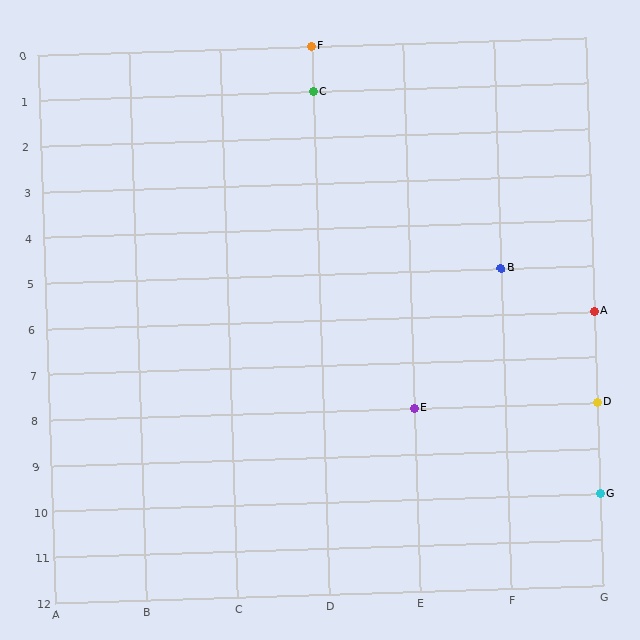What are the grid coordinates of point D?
Point D is at grid coordinates (G, 8).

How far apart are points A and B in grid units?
Points A and B are 1 column and 1 row apart (about 1.4 grid units diagonally).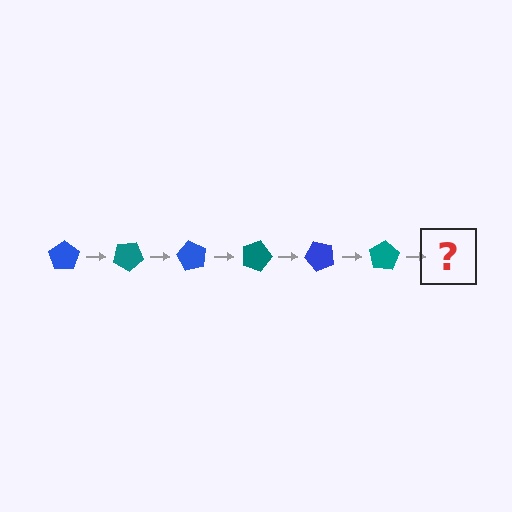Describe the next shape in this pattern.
It should be a blue pentagon, rotated 180 degrees from the start.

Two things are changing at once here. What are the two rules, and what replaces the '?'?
The two rules are that it rotates 30 degrees each step and the color cycles through blue and teal. The '?' should be a blue pentagon, rotated 180 degrees from the start.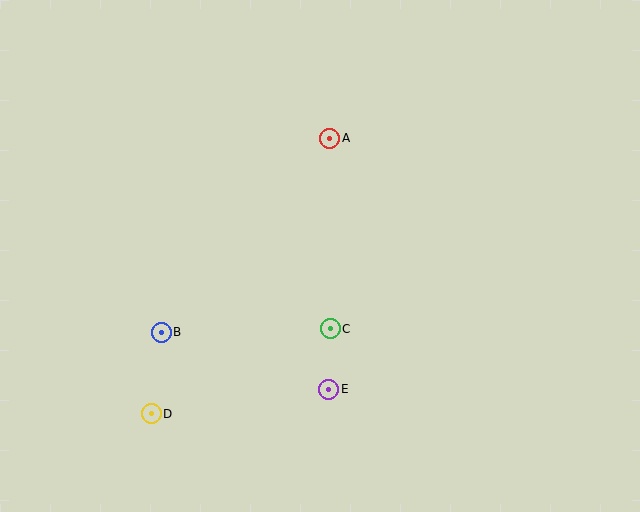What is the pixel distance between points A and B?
The distance between A and B is 257 pixels.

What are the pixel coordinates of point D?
Point D is at (151, 414).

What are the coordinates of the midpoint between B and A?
The midpoint between B and A is at (245, 235).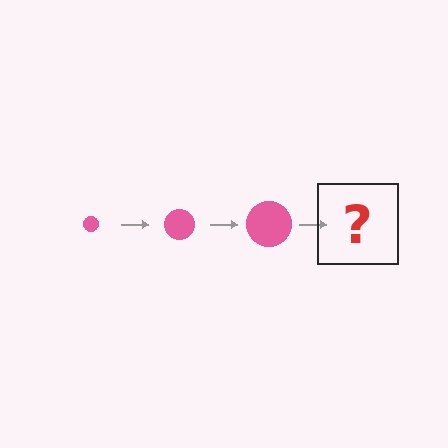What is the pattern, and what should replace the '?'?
The pattern is that the circle gets progressively larger each step. The '?' should be a pink circle, larger than the previous one.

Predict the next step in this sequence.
The next step is a pink circle, larger than the previous one.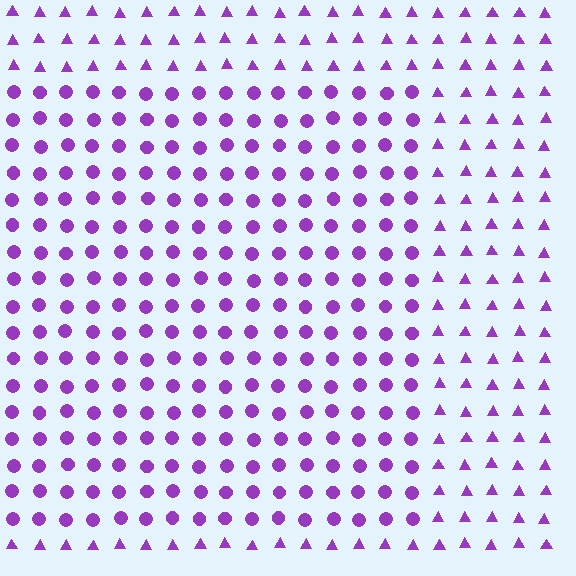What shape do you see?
I see a rectangle.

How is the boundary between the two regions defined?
The boundary is defined by a change in element shape: circles inside vs. triangles outside. All elements share the same color and spacing.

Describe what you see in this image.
The image is filled with small purple elements arranged in a uniform grid. A rectangle-shaped region contains circles, while the surrounding area contains triangles. The boundary is defined purely by the change in element shape.